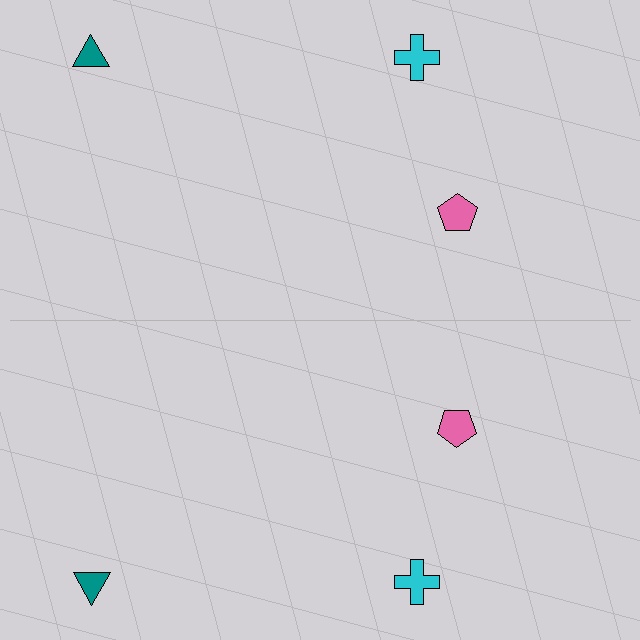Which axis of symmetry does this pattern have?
The pattern has a horizontal axis of symmetry running through the center of the image.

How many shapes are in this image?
There are 6 shapes in this image.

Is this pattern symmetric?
Yes, this pattern has bilateral (reflection) symmetry.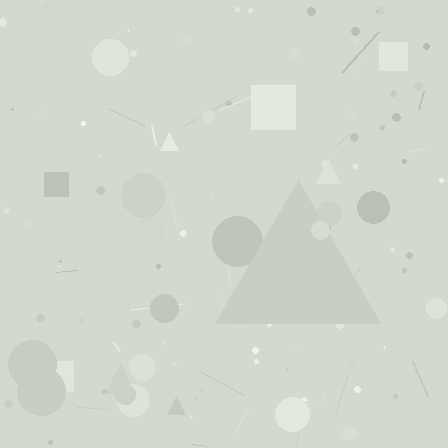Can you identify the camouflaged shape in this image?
The camouflaged shape is a triangle.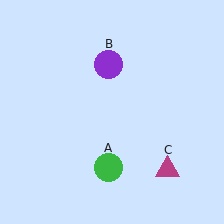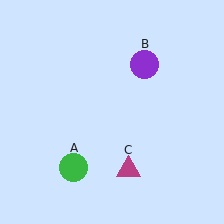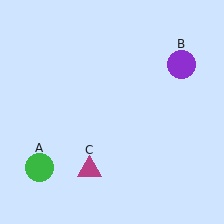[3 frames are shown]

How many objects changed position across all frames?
3 objects changed position: green circle (object A), purple circle (object B), magenta triangle (object C).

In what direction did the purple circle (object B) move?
The purple circle (object B) moved right.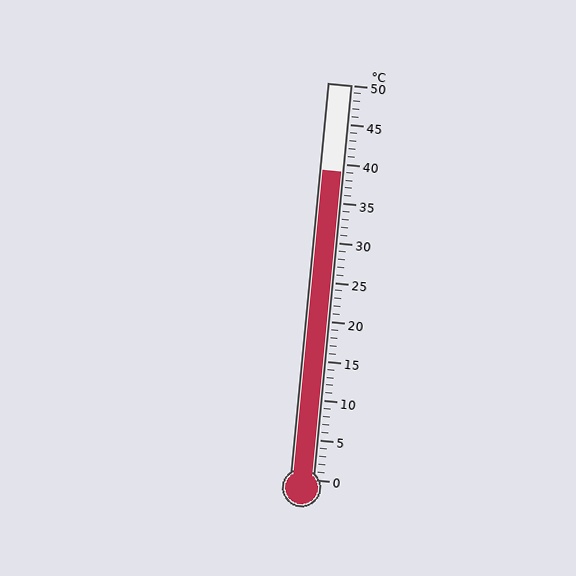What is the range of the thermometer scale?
The thermometer scale ranges from 0°C to 50°C.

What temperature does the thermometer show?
The thermometer shows approximately 39°C.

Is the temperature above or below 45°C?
The temperature is below 45°C.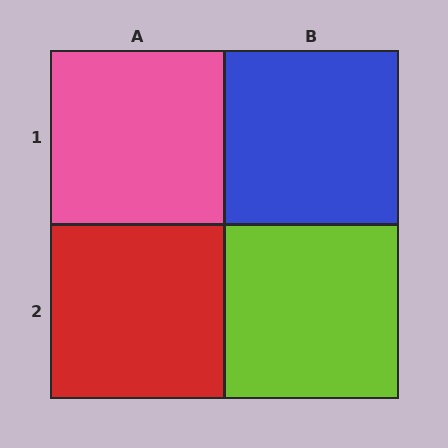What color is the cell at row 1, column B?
Blue.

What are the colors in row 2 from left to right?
Red, lime.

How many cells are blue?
1 cell is blue.